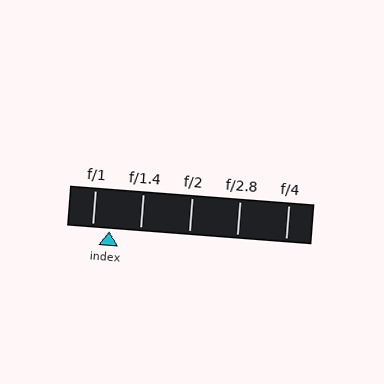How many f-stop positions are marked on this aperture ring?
There are 5 f-stop positions marked.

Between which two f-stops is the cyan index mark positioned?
The index mark is between f/1 and f/1.4.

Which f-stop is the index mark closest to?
The index mark is closest to f/1.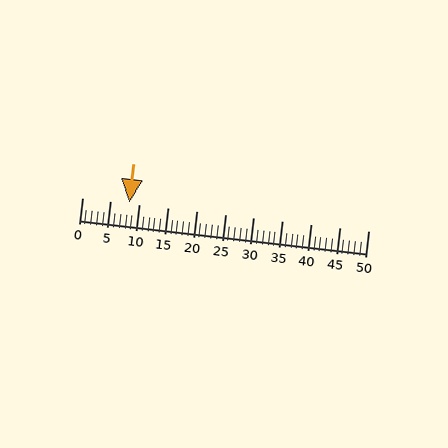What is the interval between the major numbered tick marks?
The major tick marks are spaced 5 units apart.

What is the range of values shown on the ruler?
The ruler shows values from 0 to 50.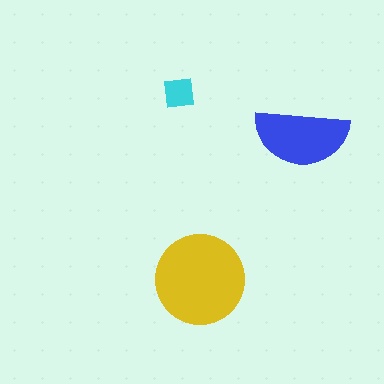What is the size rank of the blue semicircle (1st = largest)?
2nd.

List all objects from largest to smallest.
The yellow circle, the blue semicircle, the cyan square.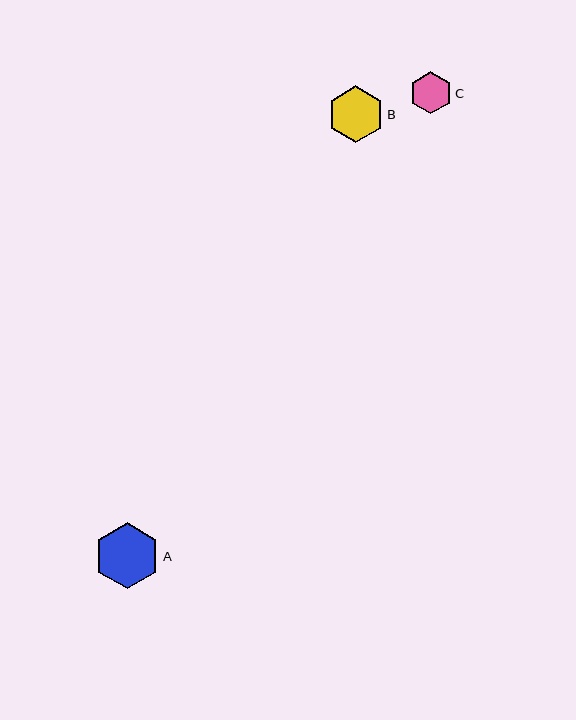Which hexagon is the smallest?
Hexagon C is the smallest with a size of approximately 42 pixels.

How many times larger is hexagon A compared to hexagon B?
Hexagon A is approximately 1.2 times the size of hexagon B.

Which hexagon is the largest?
Hexagon A is the largest with a size of approximately 66 pixels.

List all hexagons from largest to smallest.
From largest to smallest: A, B, C.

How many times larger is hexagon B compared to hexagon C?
Hexagon B is approximately 1.3 times the size of hexagon C.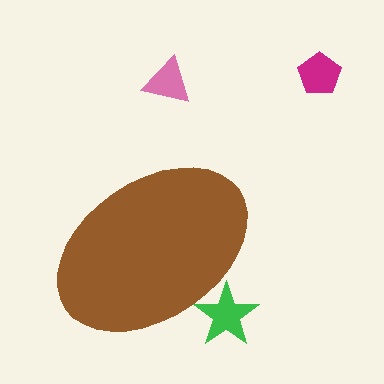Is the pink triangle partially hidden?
No, the pink triangle is fully visible.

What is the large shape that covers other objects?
A brown ellipse.